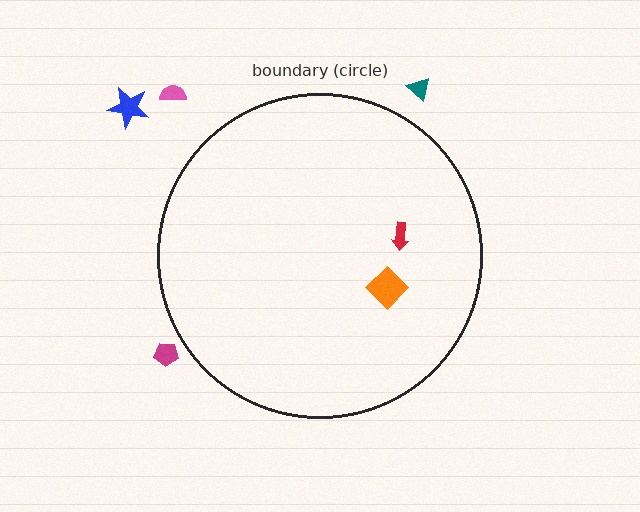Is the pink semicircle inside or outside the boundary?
Outside.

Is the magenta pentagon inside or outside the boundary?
Outside.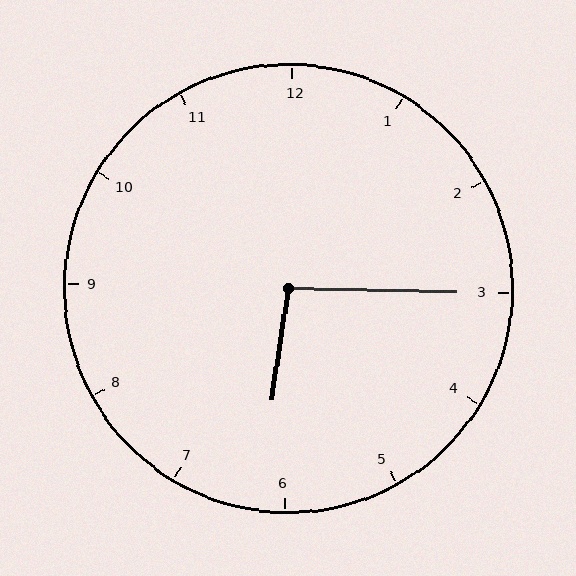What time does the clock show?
6:15.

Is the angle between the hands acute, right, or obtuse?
It is obtuse.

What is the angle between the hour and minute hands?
Approximately 98 degrees.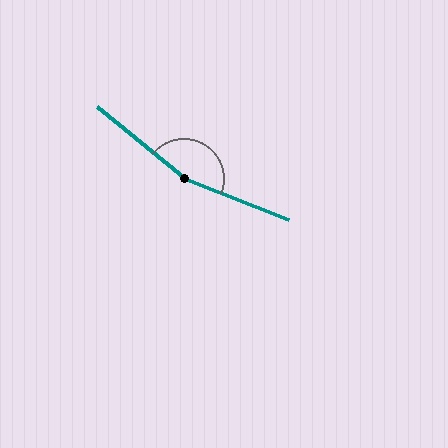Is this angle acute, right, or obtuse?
It is obtuse.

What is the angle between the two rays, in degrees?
Approximately 162 degrees.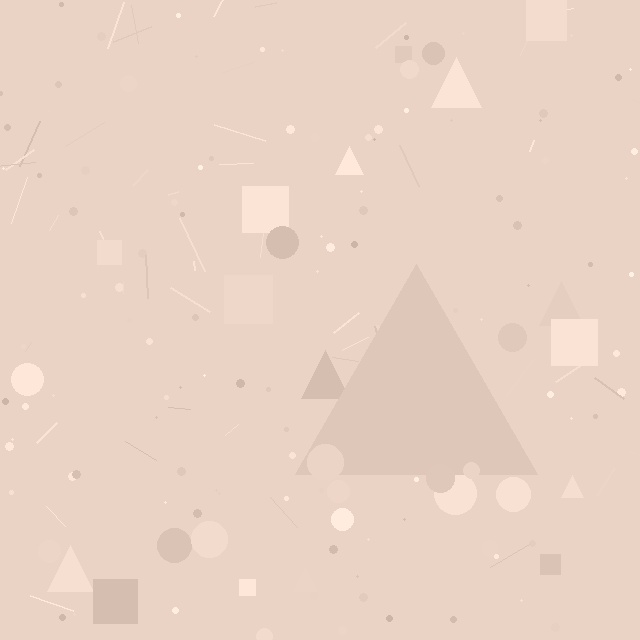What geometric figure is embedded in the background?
A triangle is embedded in the background.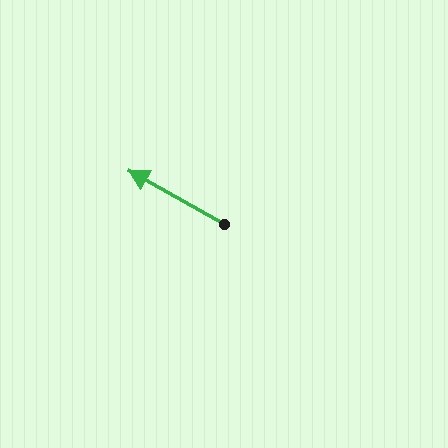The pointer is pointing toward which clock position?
Roughly 10 o'clock.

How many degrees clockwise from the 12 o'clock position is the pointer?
Approximately 299 degrees.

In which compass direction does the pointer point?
Northwest.